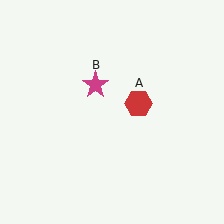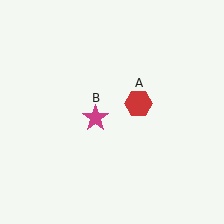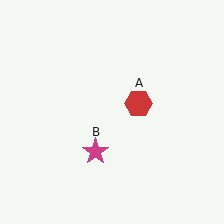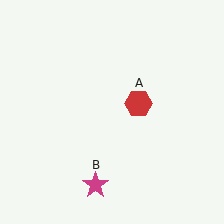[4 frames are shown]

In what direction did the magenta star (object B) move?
The magenta star (object B) moved down.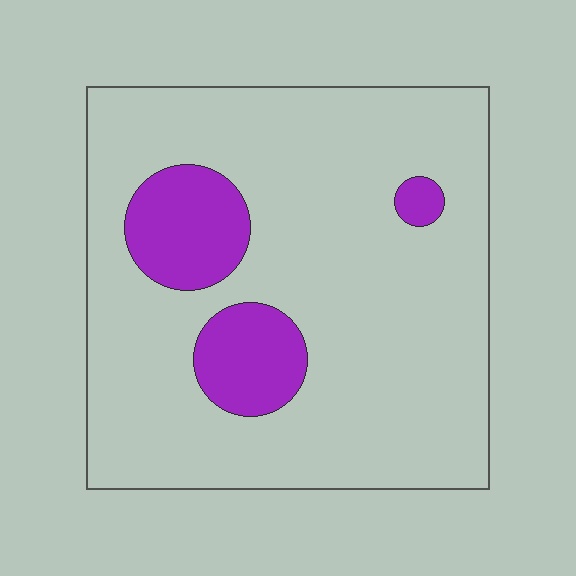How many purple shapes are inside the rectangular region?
3.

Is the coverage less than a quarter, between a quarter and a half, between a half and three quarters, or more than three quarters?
Less than a quarter.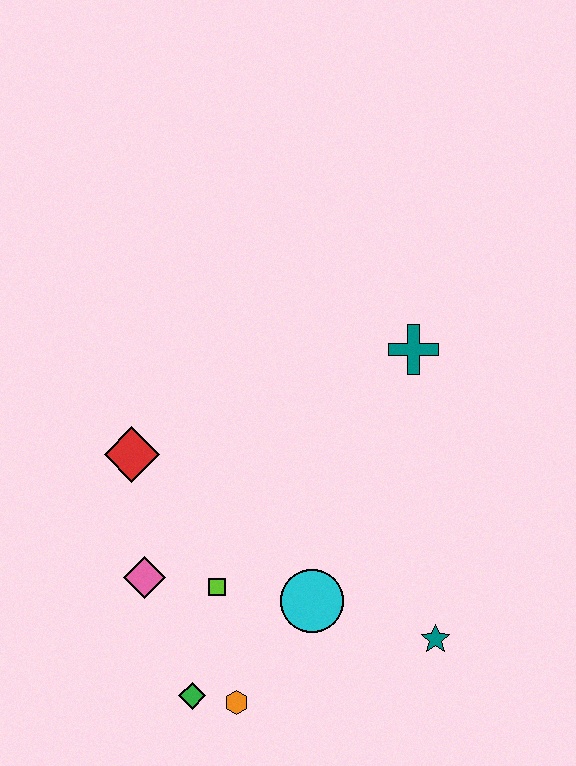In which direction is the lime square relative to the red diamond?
The lime square is below the red diamond.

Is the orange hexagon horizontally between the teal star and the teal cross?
No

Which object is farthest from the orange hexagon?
The teal cross is farthest from the orange hexagon.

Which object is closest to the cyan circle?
The lime square is closest to the cyan circle.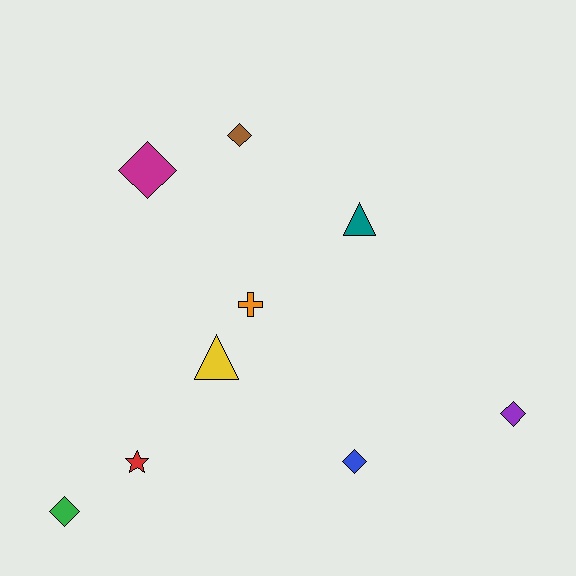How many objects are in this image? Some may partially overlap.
There are 9 objects.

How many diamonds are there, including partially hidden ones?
There are 5 diamonds.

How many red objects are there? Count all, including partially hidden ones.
There is 1 red object.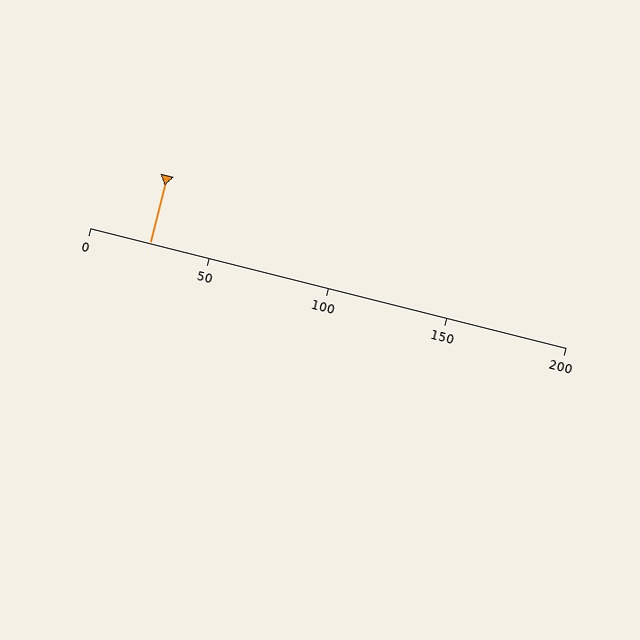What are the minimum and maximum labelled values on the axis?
The axis runs from 0 to 200.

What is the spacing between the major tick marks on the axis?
The major ticks are spaced 50 apart.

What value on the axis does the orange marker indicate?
The marker indicates approximately 25.